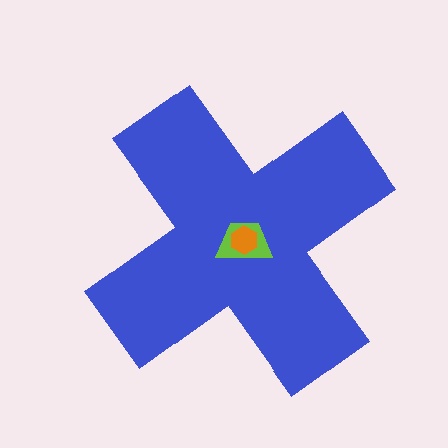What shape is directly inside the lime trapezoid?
The orange hexagon.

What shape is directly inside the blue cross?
The lime trapezoid.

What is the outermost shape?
The blue cross.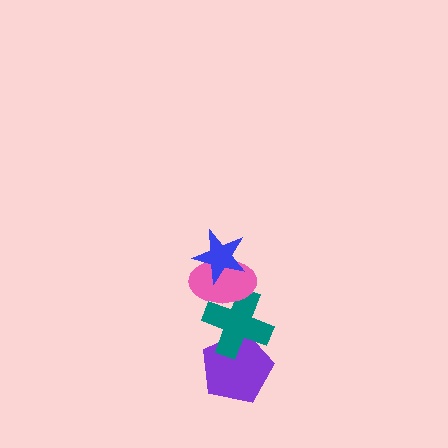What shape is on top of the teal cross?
The pink ellipse is on top of the teal cross.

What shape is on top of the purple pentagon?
The teal cross is on top of the purple pentagon.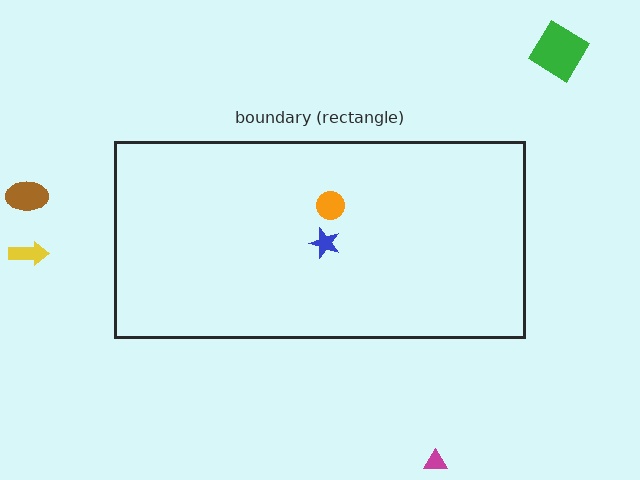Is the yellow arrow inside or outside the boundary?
Outside.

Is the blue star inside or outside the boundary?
Inside.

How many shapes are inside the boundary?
2 inside, 4 outside.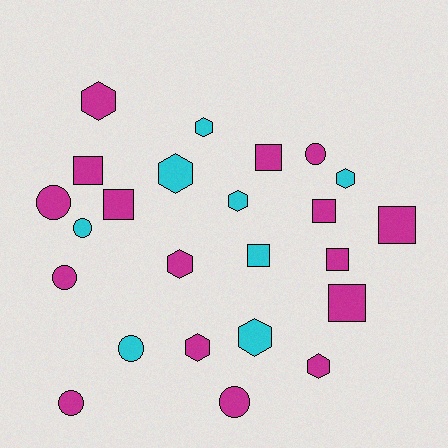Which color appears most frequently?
Magenta, with 16 objects.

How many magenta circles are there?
There are 5 magenta circles.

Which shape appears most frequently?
Hexagon, with 9 objects.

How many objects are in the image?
There are 24 objects.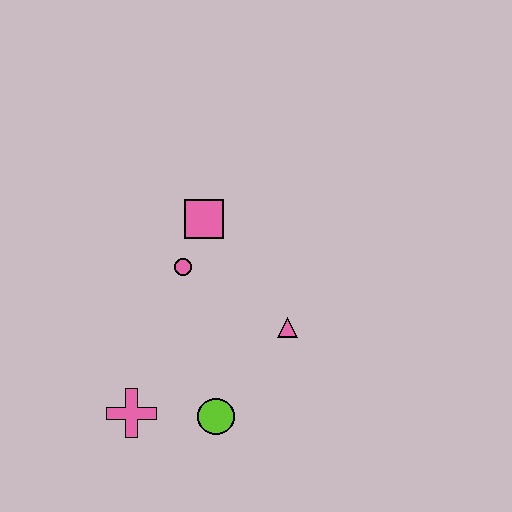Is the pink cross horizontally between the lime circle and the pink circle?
No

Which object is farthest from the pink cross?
The pink square is farthest from the pink cross.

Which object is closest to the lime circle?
The pink cross is closest to the lime circle.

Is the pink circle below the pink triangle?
No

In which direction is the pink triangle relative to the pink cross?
The pink triangle is to the right of the pink cross.